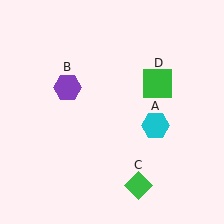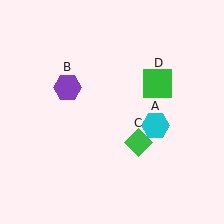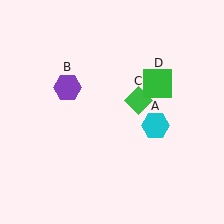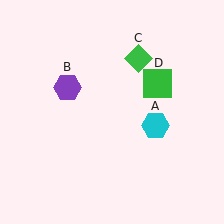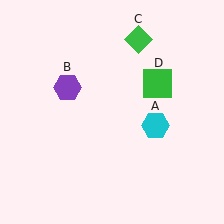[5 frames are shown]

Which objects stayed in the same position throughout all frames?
Cyan hexagon (object A) and purple hexagon (object B) and green square (object D) remained stationary.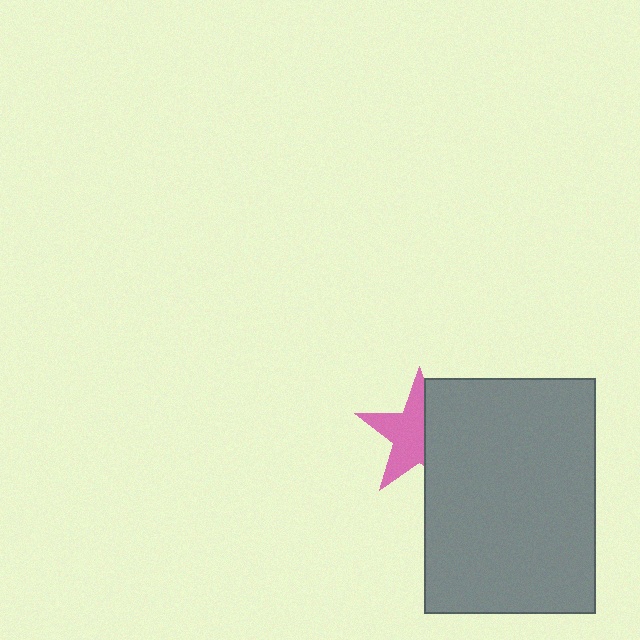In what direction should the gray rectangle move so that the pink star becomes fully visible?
The gray rectangle should move right. That is the shortest direction to clear the overlap and leave the pink star fully visible.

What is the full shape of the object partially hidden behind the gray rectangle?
The partially hidden object is a pink star.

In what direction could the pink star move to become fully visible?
The pink star could move left. That would shift it out from behind the gray rectangle entirely.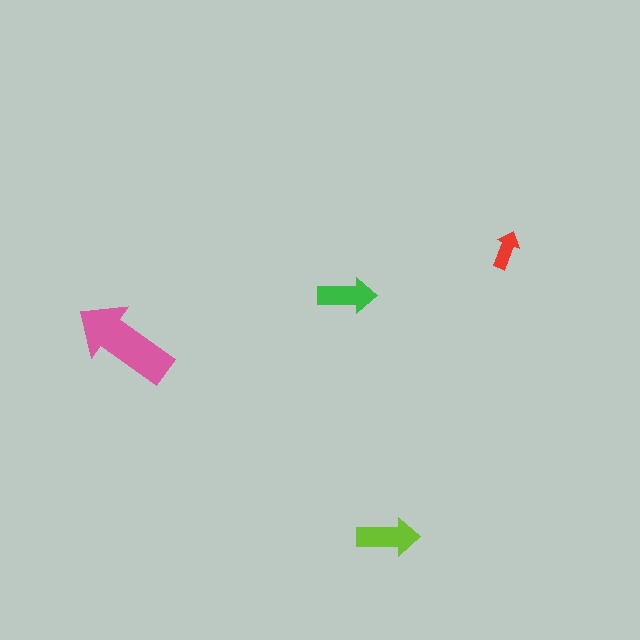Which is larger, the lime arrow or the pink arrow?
The pink one.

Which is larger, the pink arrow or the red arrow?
The pink one.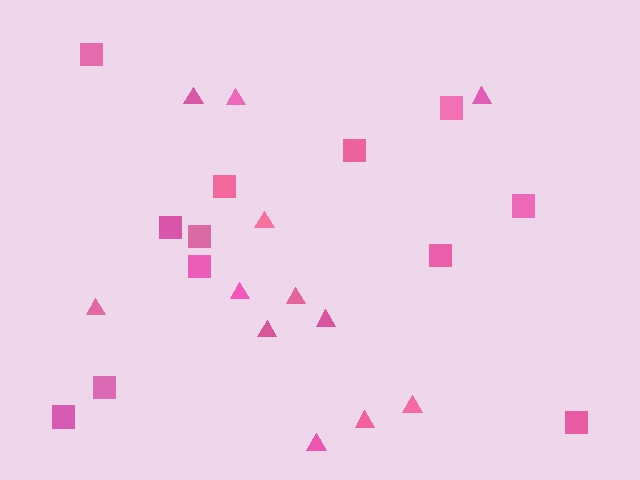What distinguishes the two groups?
There are 2 groups: one group of triangles (12) and one group of squares (12).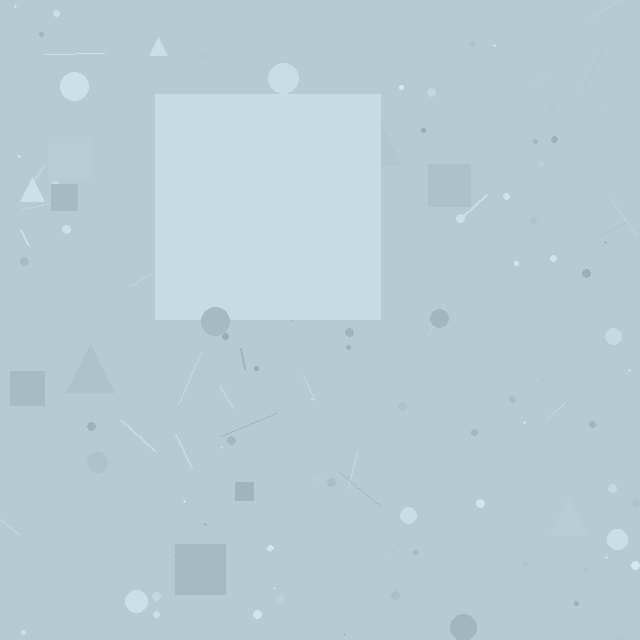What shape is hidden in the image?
A square is hidden in the image.